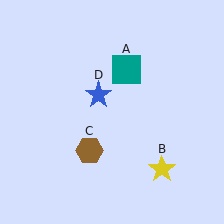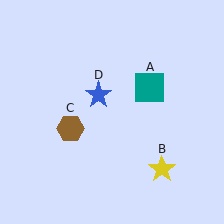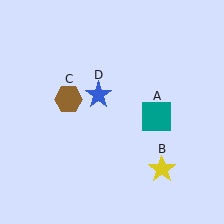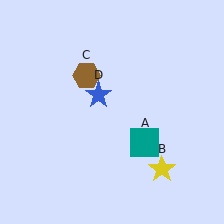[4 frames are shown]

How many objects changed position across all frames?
2 objects changed position: teal square (object A), brown hexagon (object C).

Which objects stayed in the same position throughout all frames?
Yellow star (object B) and blue star (object D) remained stationary.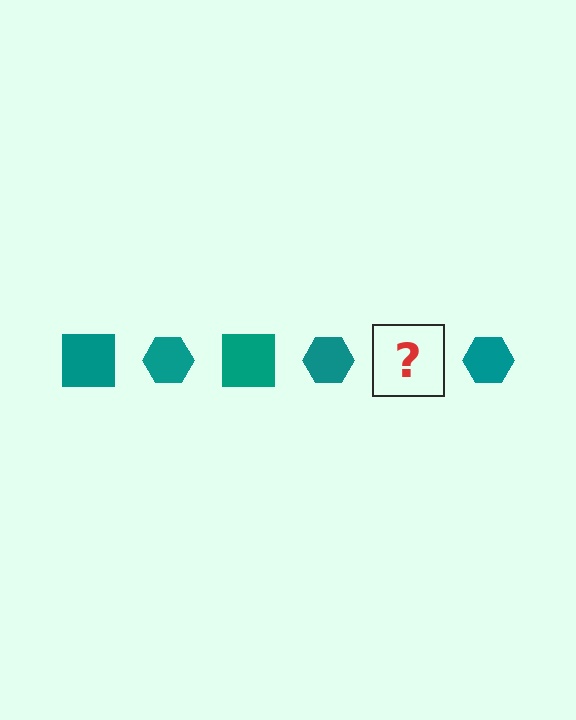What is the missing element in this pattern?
The missing element is a teal square.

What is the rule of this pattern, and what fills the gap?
The rule is that the pattern cycles through square, hexagon shapes in teal. The gap should be filled with a teal square.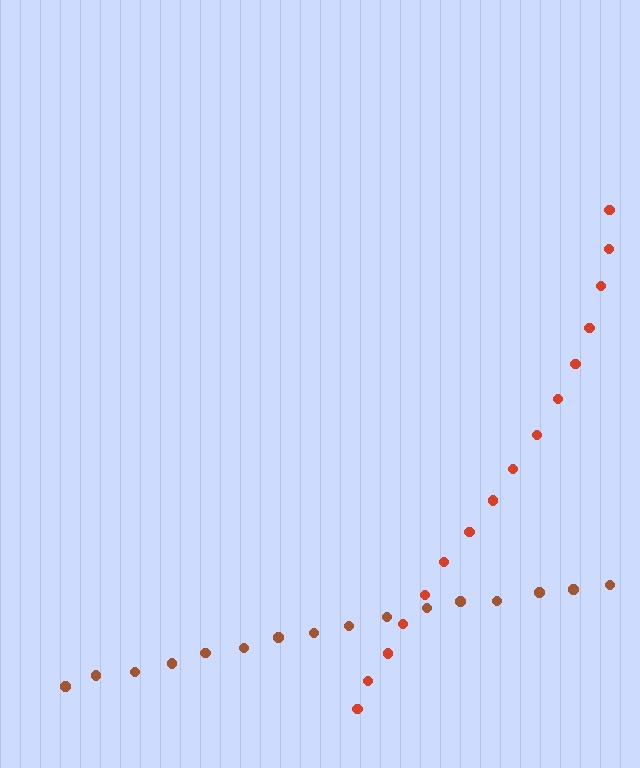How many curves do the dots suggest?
There are 2 distinct paths.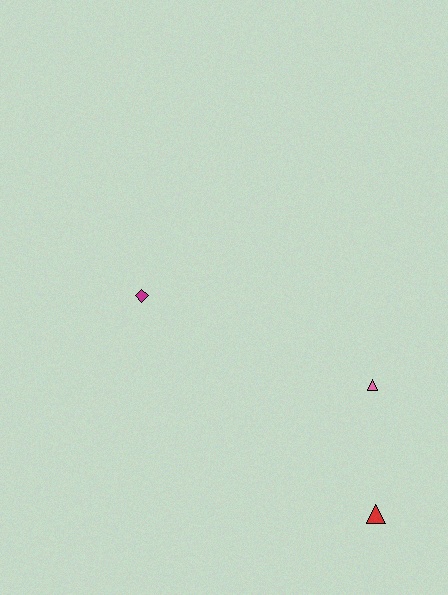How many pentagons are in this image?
There are no pentagons.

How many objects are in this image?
There are 3 objects.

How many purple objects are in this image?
There are no purple objects.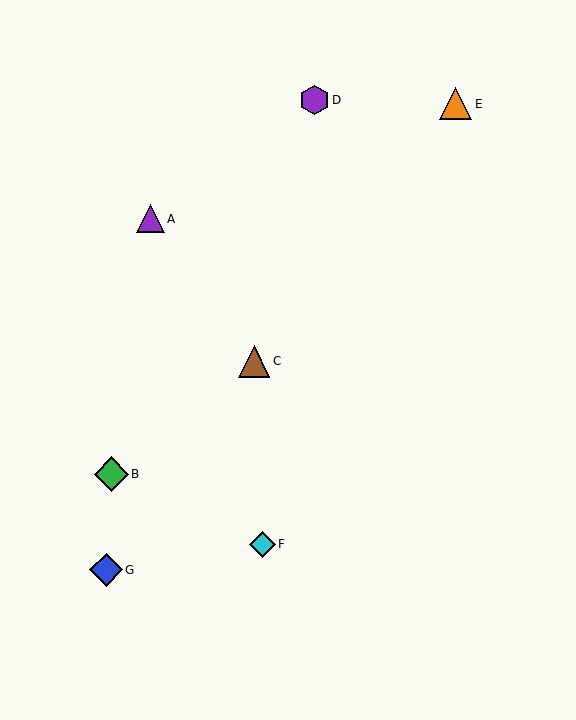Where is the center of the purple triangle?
The center of the purple triangle is at (150, 219).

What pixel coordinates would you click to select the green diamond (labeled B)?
Click at (111, 474) to select the green diamond B.